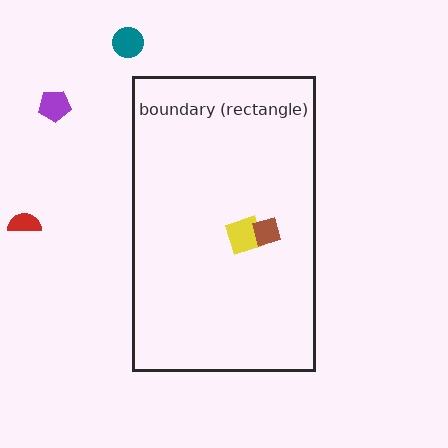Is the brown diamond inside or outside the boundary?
Inside.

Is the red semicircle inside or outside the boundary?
Outside.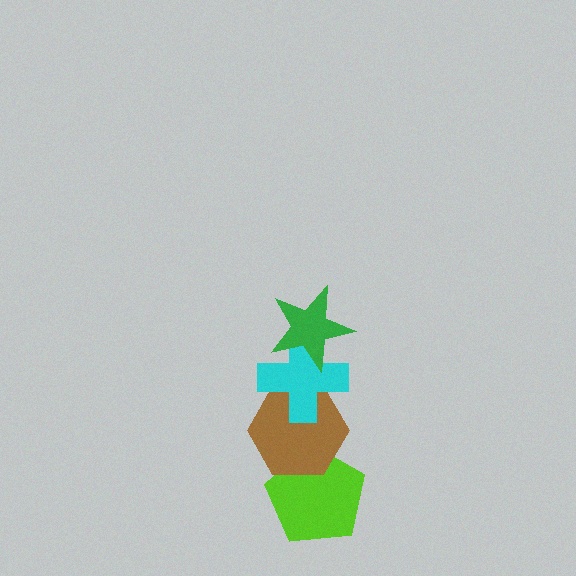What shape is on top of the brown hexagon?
The cyan cross is on top of the brown hexagon.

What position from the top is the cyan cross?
The cyan cross is 2nd from the top.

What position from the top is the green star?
The green star is 1st from the top.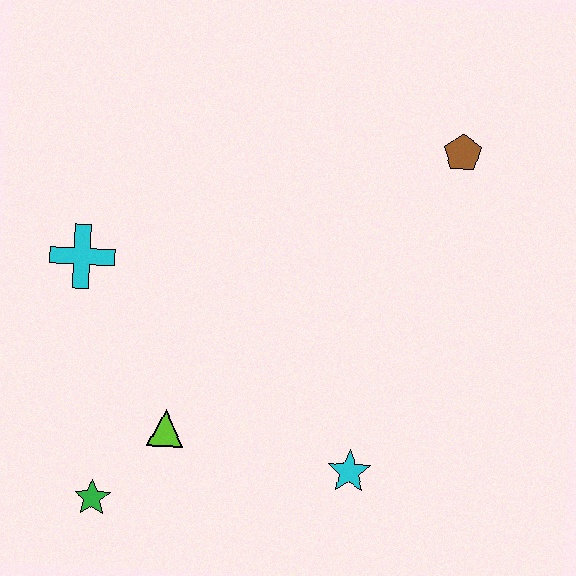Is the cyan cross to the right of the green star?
No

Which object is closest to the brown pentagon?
The cyan star is closest to the brown pentagon.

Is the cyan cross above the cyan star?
Yes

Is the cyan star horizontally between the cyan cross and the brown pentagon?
Yes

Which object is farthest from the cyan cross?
The brown pentagon is farthest from the cyan cross.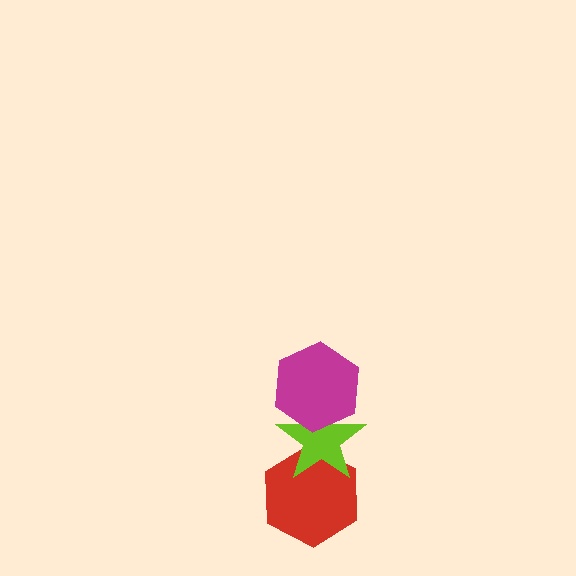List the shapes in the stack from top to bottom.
From top to bottom: the magenta hexagon, the lime star, the red hexagon.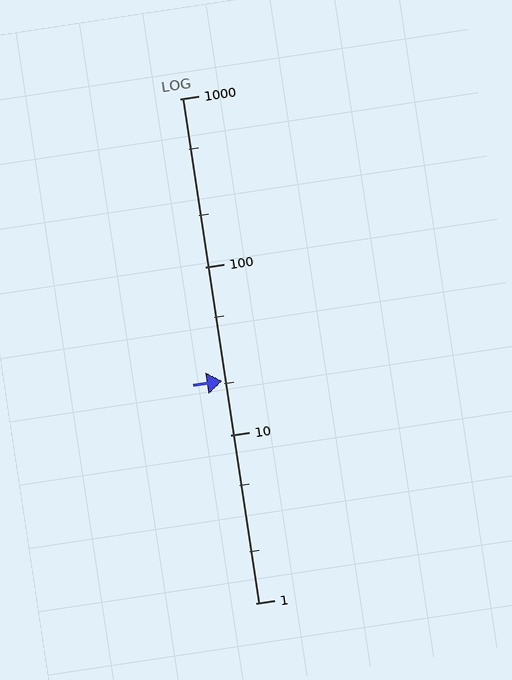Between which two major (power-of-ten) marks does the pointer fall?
The pointer is between 10 and 100.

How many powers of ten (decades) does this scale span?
The scale spans 3 decades, from 1 to 1000.